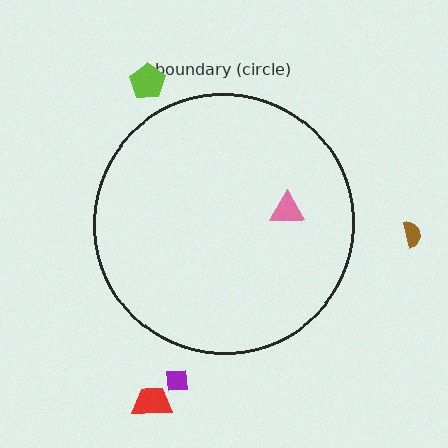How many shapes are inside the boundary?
1 inside, 4 outside.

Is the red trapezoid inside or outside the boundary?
Outside.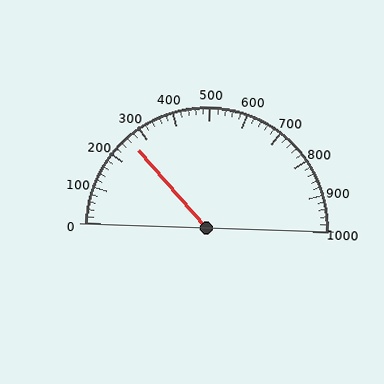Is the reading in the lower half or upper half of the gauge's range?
The reading is in the lower half of the range (0 to 1000).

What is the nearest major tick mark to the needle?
The nearest major tick mark is 300.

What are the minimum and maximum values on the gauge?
The gauge ranges from 0 to 1000.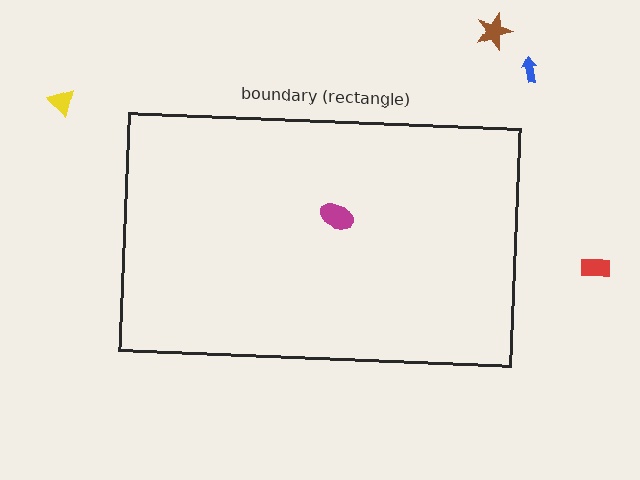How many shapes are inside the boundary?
1 inside, 4 outside.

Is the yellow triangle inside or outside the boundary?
Outside.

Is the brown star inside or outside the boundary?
Outside.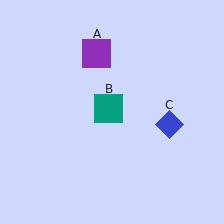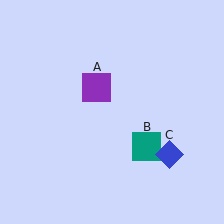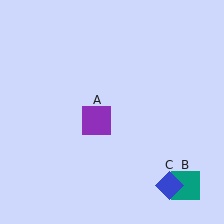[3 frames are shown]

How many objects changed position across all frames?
3 objects changed position: purple square (object A), teal square (object B), blue diamond (object C).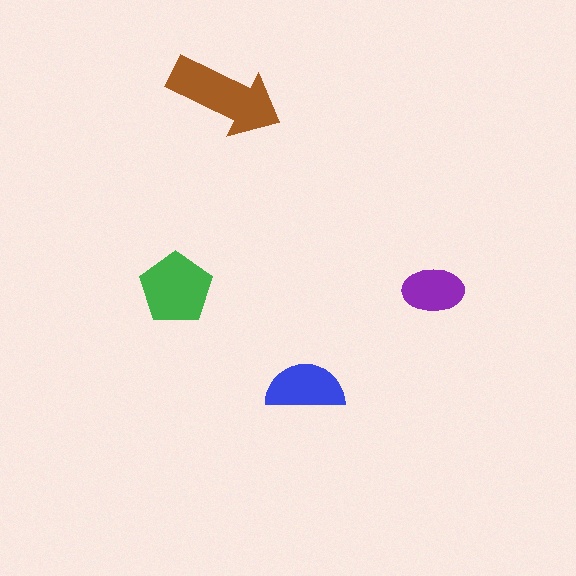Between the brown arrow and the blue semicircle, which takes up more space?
The brown arrow.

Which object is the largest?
The brown arrow.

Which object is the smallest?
The purple ellipse.